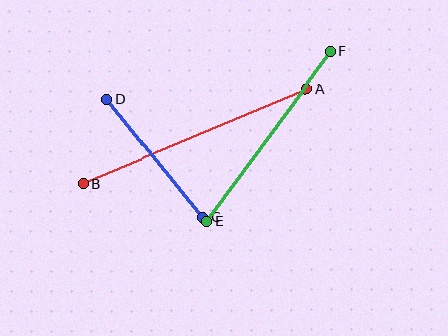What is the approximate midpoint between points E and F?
The midpoint is at approximately (269, 136) pixels.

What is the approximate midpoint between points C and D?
The midpoint is at approximately (155, 158) pixels.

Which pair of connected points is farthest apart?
Points A and B are farthest apart.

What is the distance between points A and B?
The distance is approximately 242 pixels.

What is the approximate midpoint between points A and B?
The midpoint is at approximately (195, 136) pixels.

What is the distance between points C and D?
The distance is approximately 153 pixels.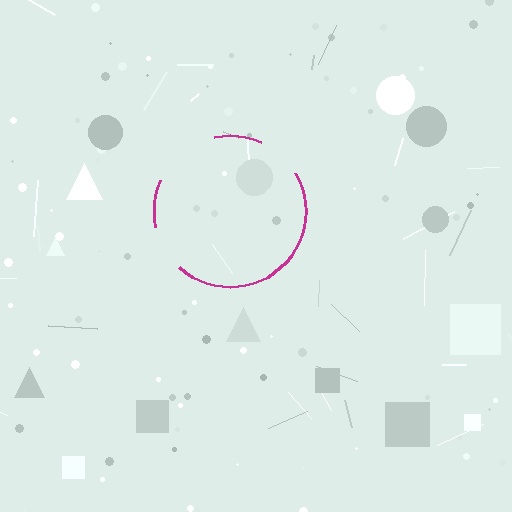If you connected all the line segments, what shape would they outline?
They would outline a circle.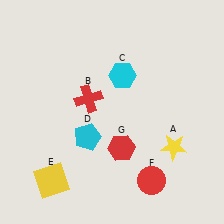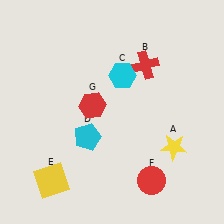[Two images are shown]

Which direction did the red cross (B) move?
The red cross (B) moved right.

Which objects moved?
The objects that moved are: the red cross (B), the red hexagon (G).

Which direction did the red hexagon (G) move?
The red hexagon (G) moved up.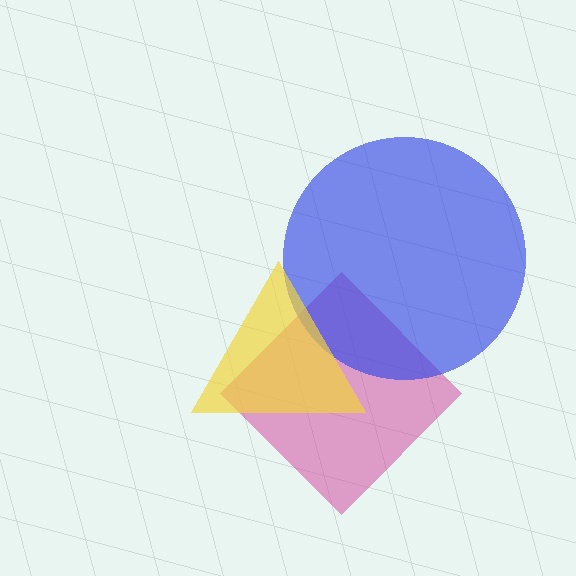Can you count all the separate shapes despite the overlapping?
Yes, there are 3 separate shapes.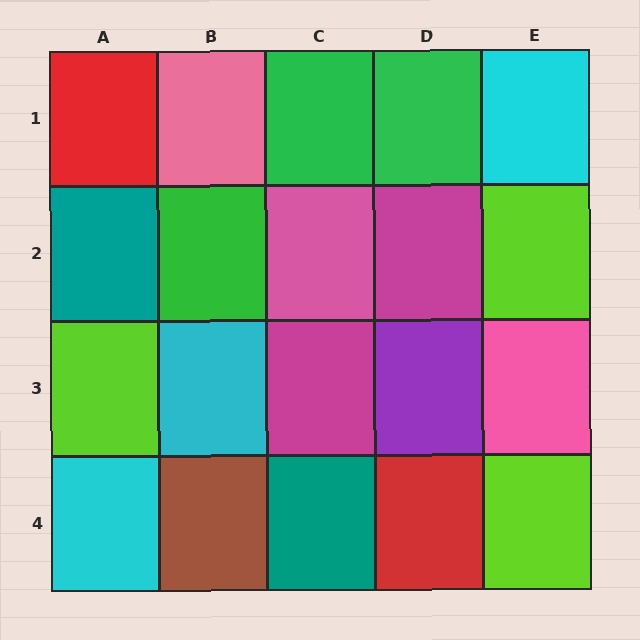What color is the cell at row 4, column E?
Lime.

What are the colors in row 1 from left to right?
Red, pink, green, green, cyan.